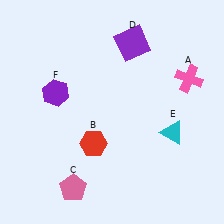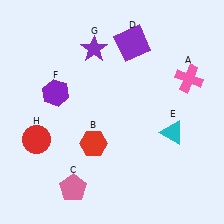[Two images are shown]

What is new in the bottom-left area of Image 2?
A red circle (H) was added in the bottom-left area of Image 2.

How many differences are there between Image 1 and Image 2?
There are 2 differences between the two images.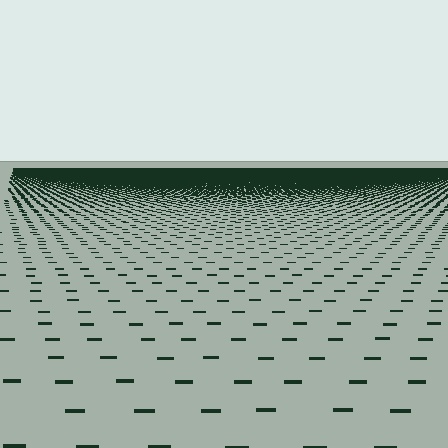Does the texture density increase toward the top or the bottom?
Density increases toward the top.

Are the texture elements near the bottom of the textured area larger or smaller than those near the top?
Larger. Near the bottom, elements are closer to the viewer and appear at a bigger on-screen size.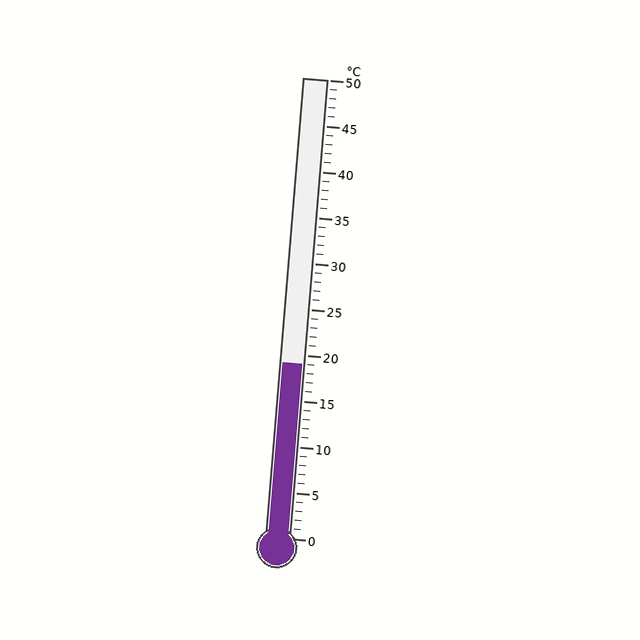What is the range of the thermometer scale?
The thermometer scale ranges from 0°C to 50°C.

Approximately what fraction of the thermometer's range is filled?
The thermometer is filled to approximately 40% of its range.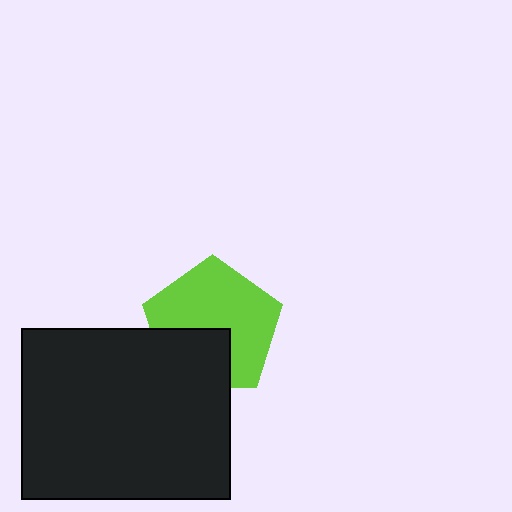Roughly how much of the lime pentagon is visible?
Most of it is visible (roughly 67%).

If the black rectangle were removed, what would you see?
You would see the complete lime pentagon.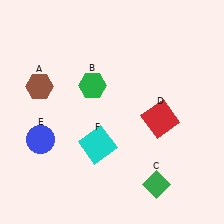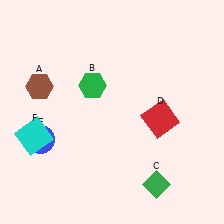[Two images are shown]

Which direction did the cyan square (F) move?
The cyan square (F) moved left.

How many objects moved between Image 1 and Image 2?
1 object moved between the two images.